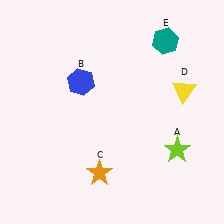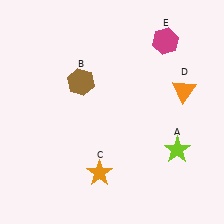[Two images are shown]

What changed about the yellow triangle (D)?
In Image 1, D is yellow. In Image 2, it changed to orange.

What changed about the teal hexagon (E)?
In Image 1, E is teal. In Image 2, it changed to magenta.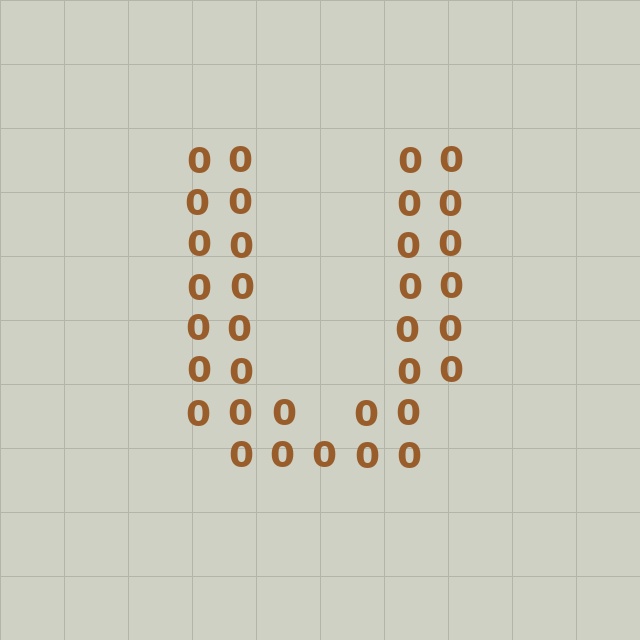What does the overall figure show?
The overall figure shows the letter U.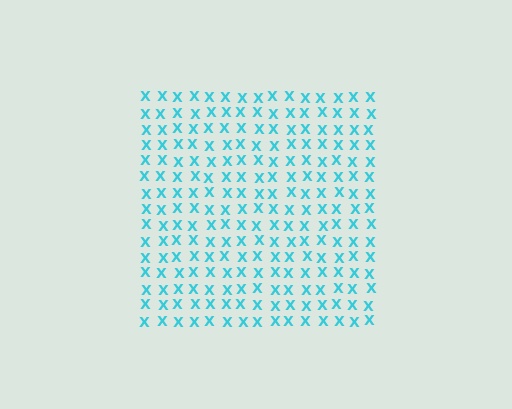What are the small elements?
The small elements are letter X's.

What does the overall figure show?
The overall figure shows a square.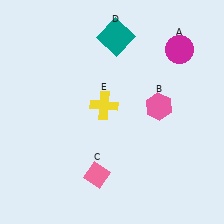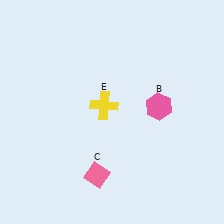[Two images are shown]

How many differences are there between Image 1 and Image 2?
There are 2 differences between the two images.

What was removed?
The magenta circle (A), the teal square (D) were removed in Image 2.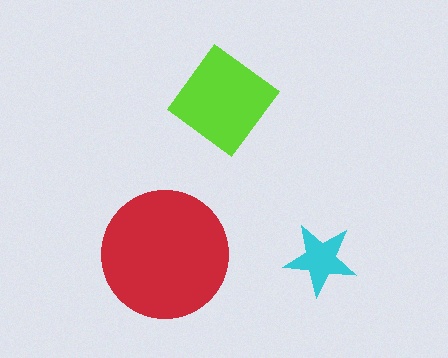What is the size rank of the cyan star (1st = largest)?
3rd.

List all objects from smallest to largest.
The cyan star, the lime diamond, the red circle.